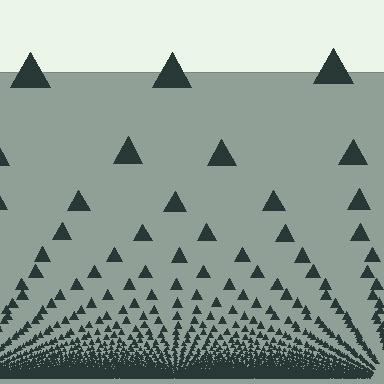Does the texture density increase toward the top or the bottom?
Density increases toward the bottom.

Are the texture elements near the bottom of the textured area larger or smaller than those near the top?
Smaller. The gradient is inverted — elements near the bottom are smaller and denser.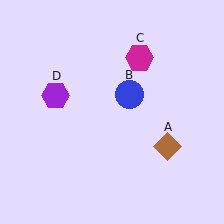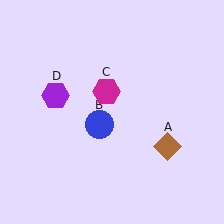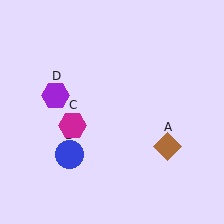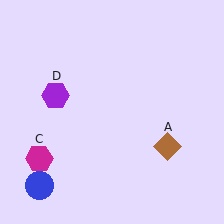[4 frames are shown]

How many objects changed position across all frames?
2 objects changed position: blue circle (object B), magenta hexagon (object C).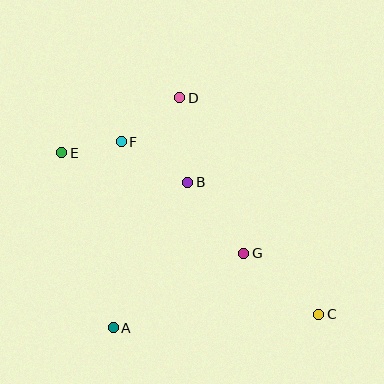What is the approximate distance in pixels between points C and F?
The distance between C and F is approximately 262 pixels.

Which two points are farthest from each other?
Points C and E are farthest from each other.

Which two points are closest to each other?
Points E and F are closest to each other.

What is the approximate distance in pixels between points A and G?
The distance between A and G is approximately 150 pixels.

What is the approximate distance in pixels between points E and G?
The distance between E and G is approximately 208 pixels.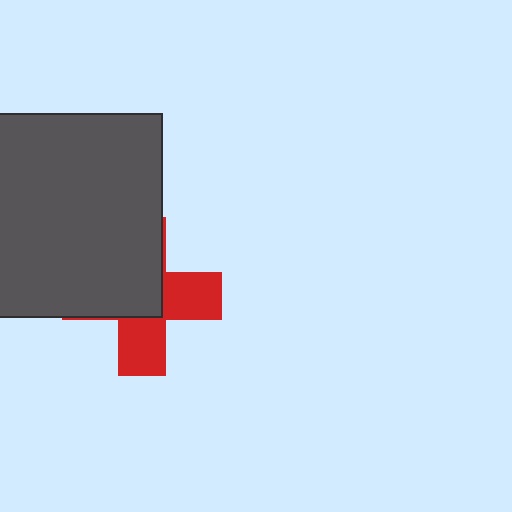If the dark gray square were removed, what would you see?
You would see the complete red cross.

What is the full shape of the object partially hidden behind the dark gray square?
The partially hidden object is a red cross.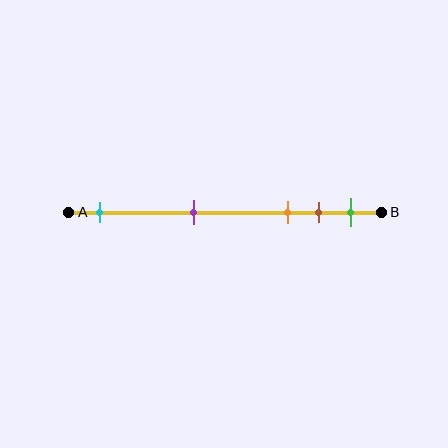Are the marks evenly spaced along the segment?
No, the marks are not evenly spaced.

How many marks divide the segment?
There are 5 marks dividing the segment.